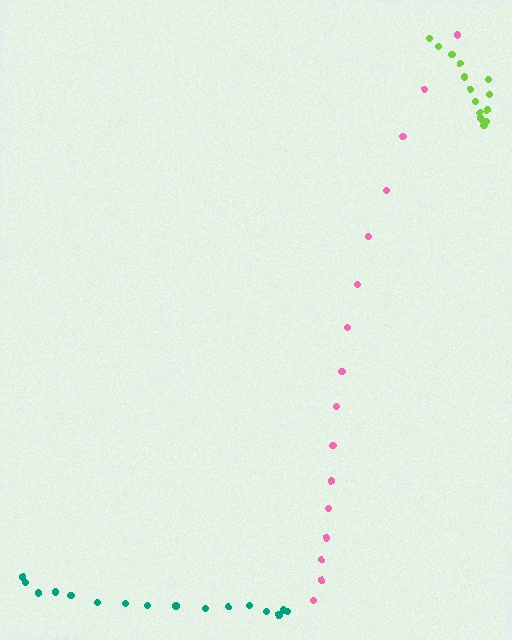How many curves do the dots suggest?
There are 3 distinct paths.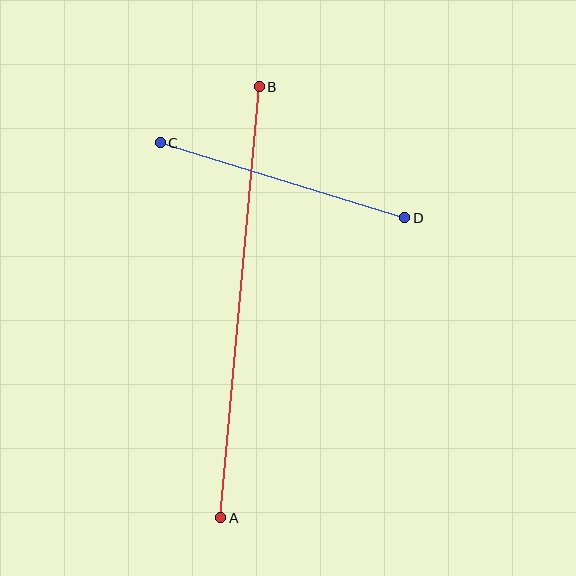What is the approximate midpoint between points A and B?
The midpoint is at approximately (240, 302) pixels.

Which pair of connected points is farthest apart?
Points A and B are farthest apart.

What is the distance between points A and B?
The distance is approximately 433 pixels.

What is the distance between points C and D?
The distance is approximately 256 pixels.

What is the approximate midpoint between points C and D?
The midpoint is at approximately (282, 180) pixels.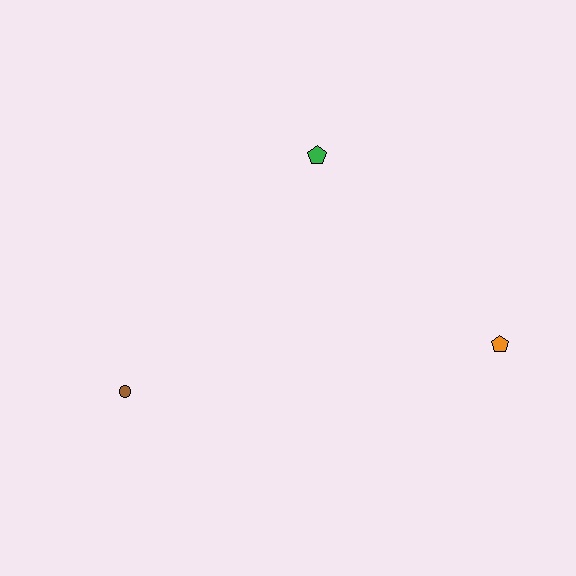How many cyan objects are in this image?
There are no cyan objects.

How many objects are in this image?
There are 3 objects.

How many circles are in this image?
There is 1 circle.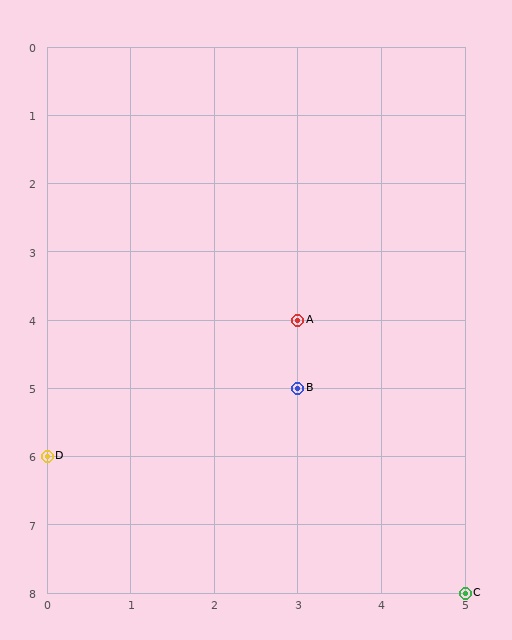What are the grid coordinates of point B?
Point B is at grid coordinates (3, 5).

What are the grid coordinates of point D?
Point D is at grid coordinates (0, 6).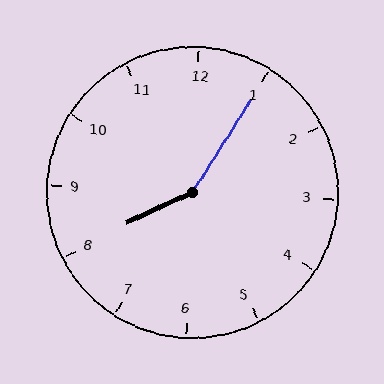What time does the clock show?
8:05.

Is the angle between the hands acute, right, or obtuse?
It is obtuse.